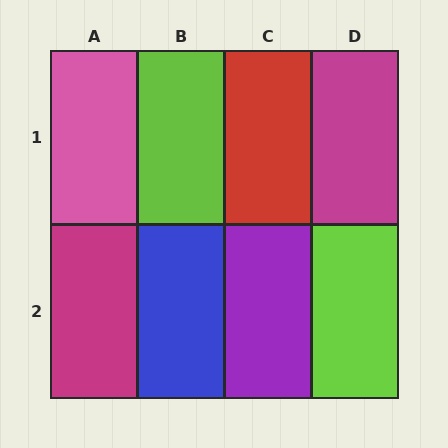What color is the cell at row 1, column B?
Lime.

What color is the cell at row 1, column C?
Red.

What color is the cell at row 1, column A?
Pink.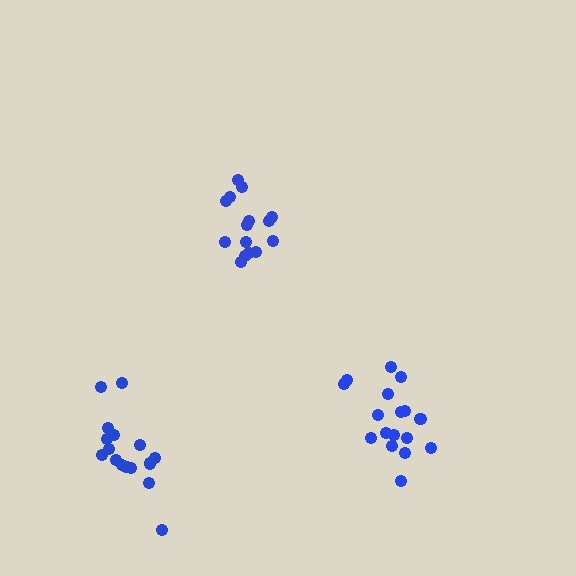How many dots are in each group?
Group 1: 16 dots, Group 2: 17 dots, Group 3: 15 dots (48 total).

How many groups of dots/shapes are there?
There are 3 groups.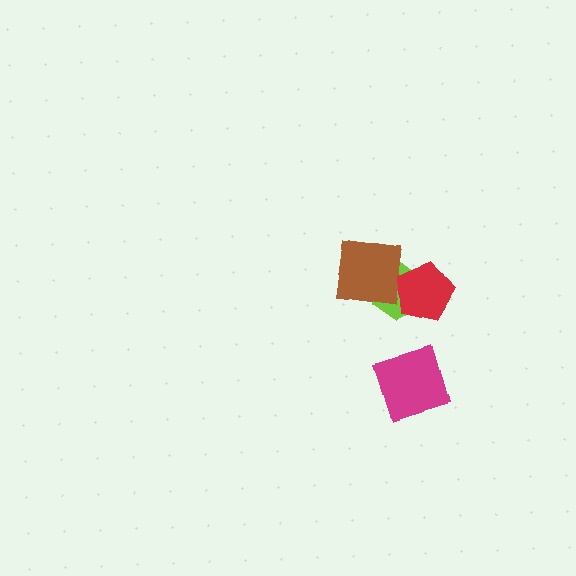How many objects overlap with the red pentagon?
2 objects overlap with the red pentagon.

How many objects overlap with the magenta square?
0 objects overlap with the magenta square.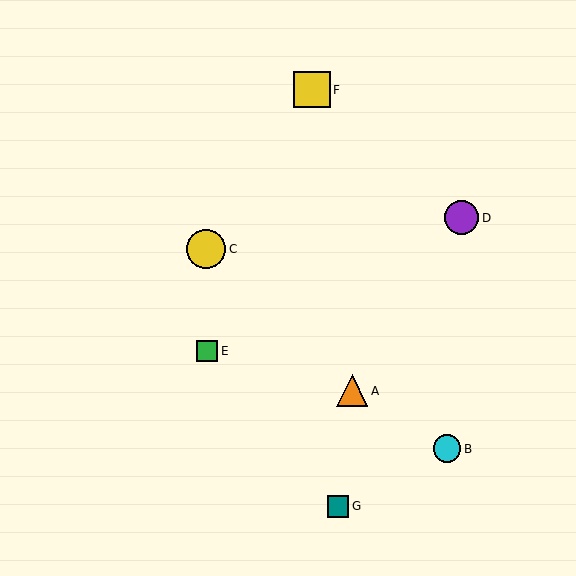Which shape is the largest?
The yellow circle (labeled C) is the largest.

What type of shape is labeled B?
Shape B is a cyan circle.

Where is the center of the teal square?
The center of the teal square is at (338, 506).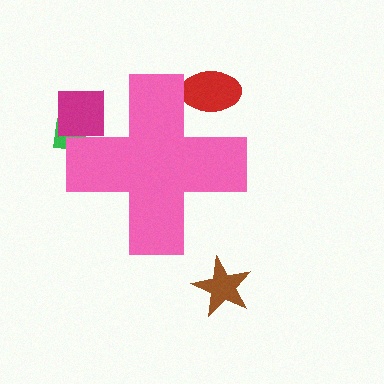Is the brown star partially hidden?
No, the brown star is fully visible.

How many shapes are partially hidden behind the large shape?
3 shapes are partially hidden.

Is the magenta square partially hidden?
Yes, the magenta square is partially hidden behind the pink cross.